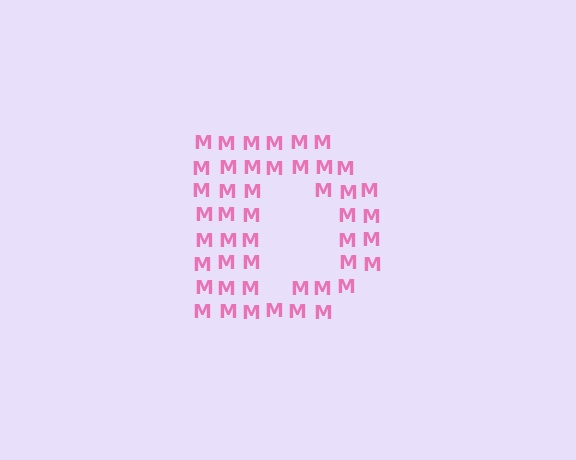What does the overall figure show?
The overall figure shows the letter D.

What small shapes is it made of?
It is made of small letter M's.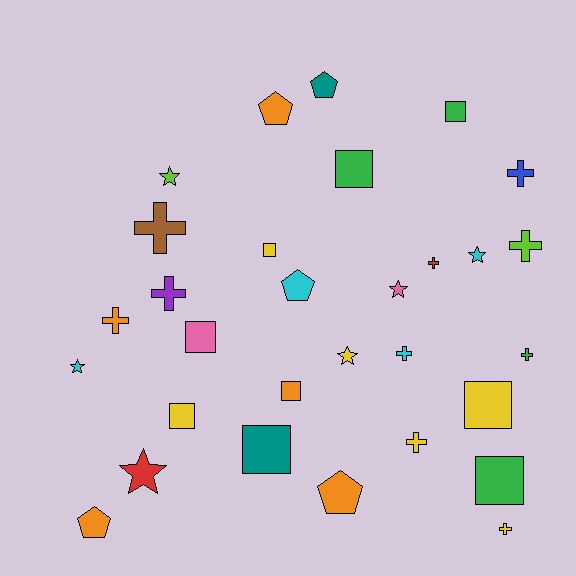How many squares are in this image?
There are 9 squares.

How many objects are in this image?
There are 30 objects.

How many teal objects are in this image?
There are 2 teal objects.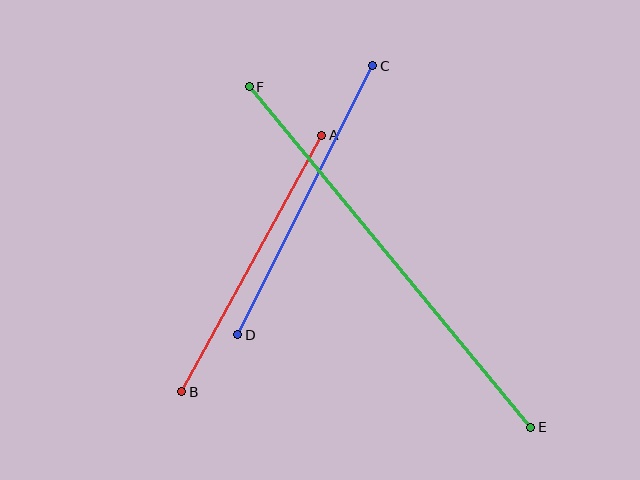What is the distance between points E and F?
The distance is approximately 442 pixels.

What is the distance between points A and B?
The distance is approximately 292 pixels.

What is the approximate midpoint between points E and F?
The midpoint is at approximately (390, 257) pixels.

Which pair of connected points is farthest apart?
Points E and F are farthest apart.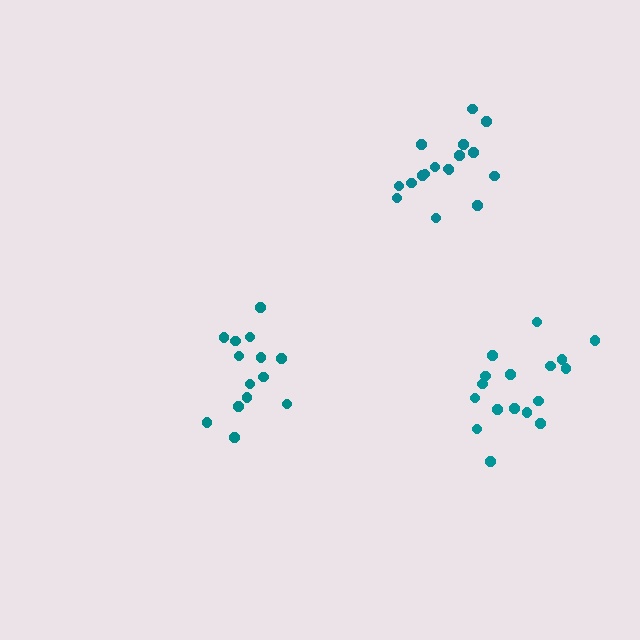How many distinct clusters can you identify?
There are 3 distinct clusters.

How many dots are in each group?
Group 1: 17 dots, Group 2: 14 dots, Group 3: 17 dots (48 total).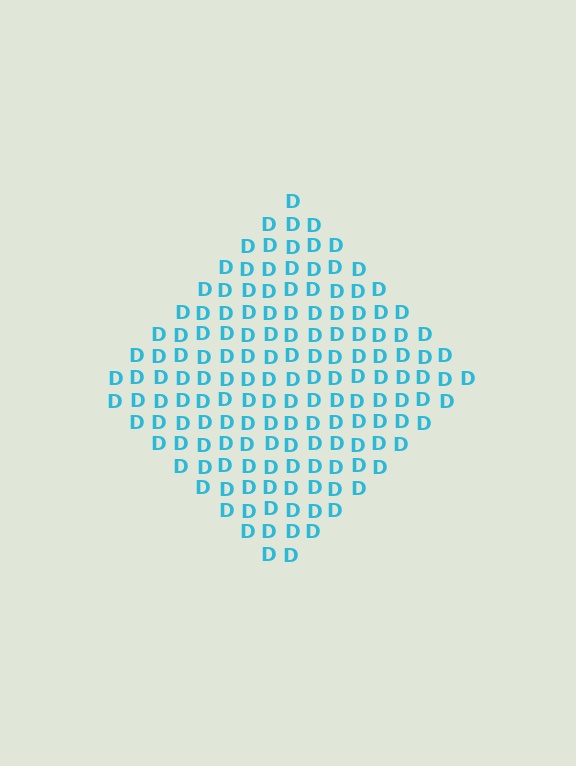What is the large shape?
The large shape is a diamond.